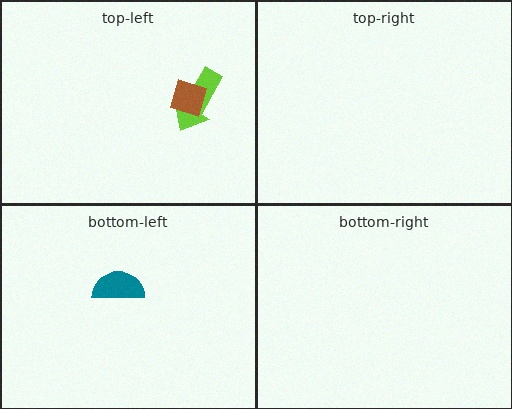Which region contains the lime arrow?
The top-left region.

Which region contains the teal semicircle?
The bottom-left region.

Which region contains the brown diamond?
The top-left region.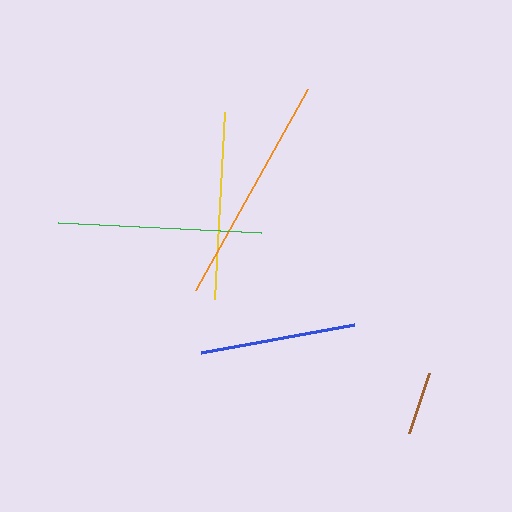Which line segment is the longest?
The orange line is the longest at approximately 230 pixels.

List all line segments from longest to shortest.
From longest to shortest: orange, green, yellow, blue, brown.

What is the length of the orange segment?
The orange segment is approximately 230 pixels long.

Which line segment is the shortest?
The brown line is the shortest at approximately 63 pixels.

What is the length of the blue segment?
The blue segment is approximately 156 pixels long.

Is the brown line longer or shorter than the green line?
The green line is longer than the brown line.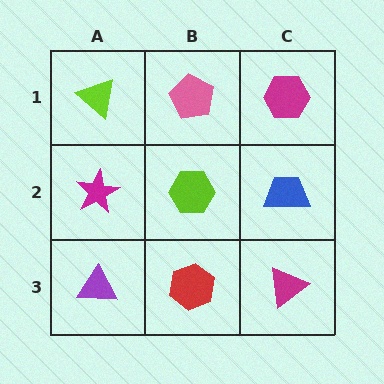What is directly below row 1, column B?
A lime hexagon.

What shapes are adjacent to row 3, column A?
A magenta star (row 2, column A), a red hexagon (row 3, column B).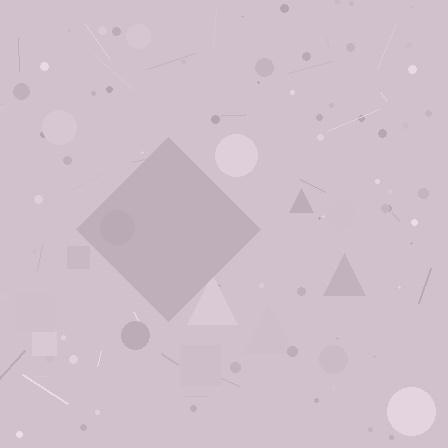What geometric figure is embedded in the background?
A diamond is embedded in the background.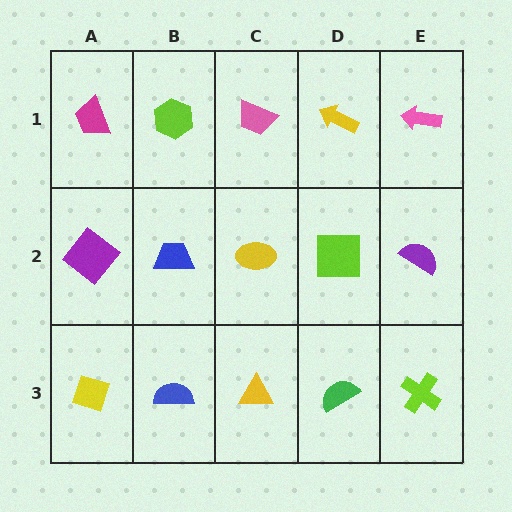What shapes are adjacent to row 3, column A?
A purple diamond (row 2, column A), a blue semicircle (row 3, column B).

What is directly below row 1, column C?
A yellow ellipse.